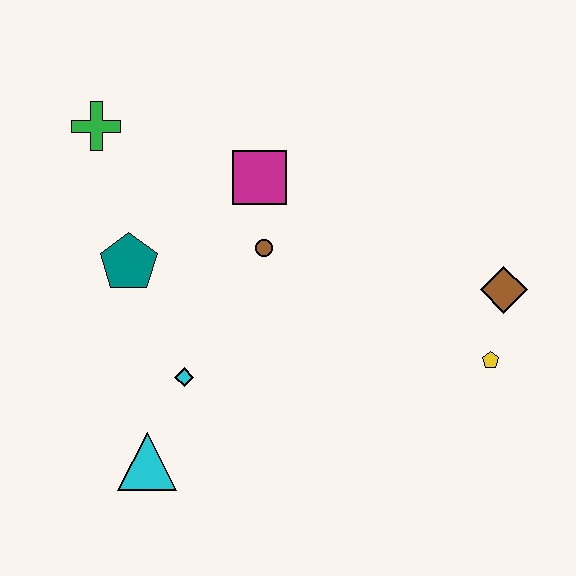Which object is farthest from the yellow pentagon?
The green cross is farthest from the yellow pentagon.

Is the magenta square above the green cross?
No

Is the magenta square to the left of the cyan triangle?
No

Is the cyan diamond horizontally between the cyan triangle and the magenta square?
Yes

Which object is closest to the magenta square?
The brown circle is closest to the magenta square.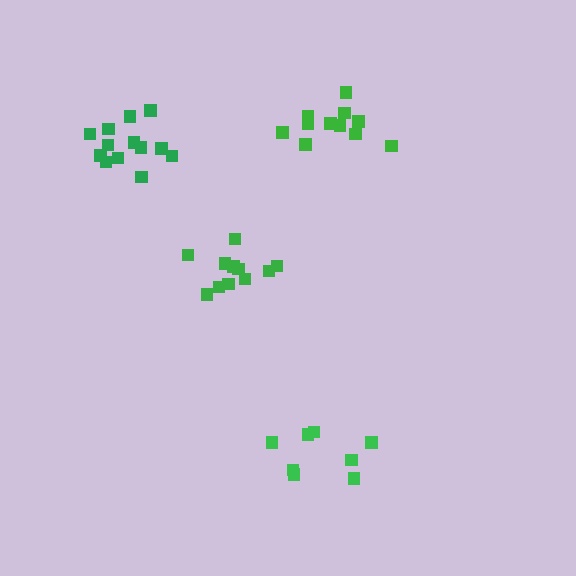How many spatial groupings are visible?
There are 4 spatial groupings.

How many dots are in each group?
Group 1: 11 dots, Group 2: 11 dots, Group 3: 8 dots, Group 4: 13 dots (43 total).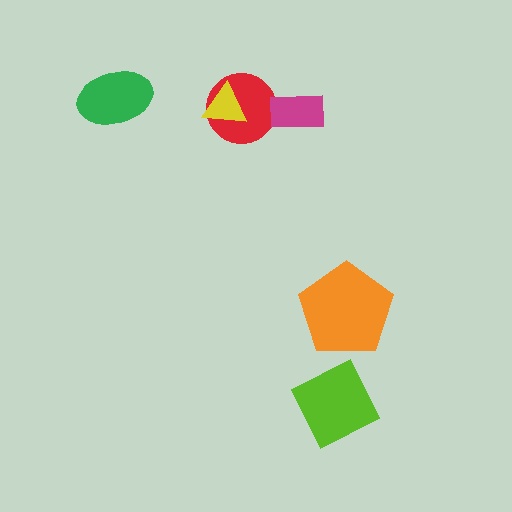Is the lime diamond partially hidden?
No, no other shape covers it.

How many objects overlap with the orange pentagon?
0 objects overlap with the orange pentagon.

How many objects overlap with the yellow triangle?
1 object overlaps with the yellow triangle.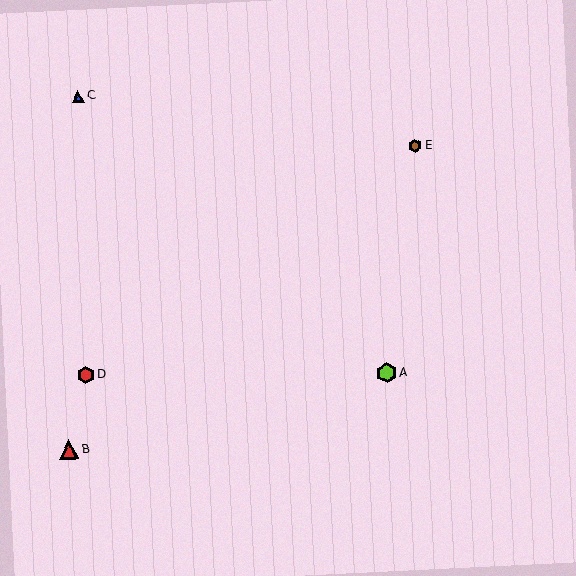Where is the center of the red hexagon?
The center of the red hexagon is at (86, 375).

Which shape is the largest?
The lime hexagon (labeled A) is the largest.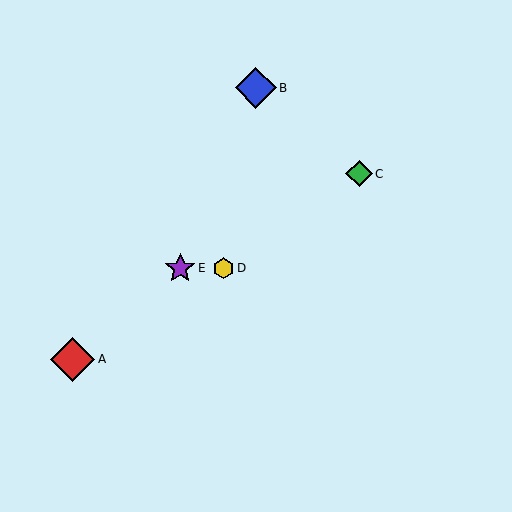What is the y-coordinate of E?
Object E is at y≈268.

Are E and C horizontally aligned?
No, E is at y≈268 and C is at y≈174.